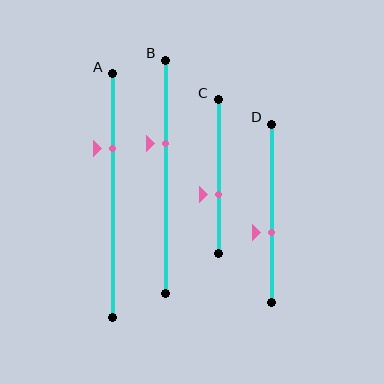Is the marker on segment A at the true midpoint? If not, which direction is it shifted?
No, the marker on segment A is shifted upward by about 19% of the segment length.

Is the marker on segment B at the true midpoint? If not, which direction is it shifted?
No, the marker on segment B is shifted upward by about 14% of the segment length.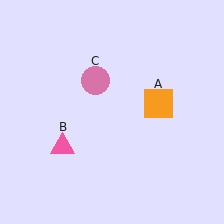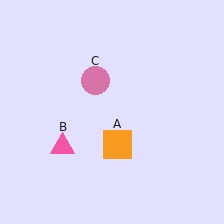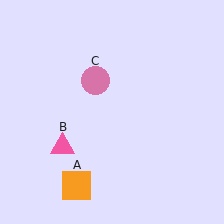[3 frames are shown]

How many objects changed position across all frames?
1 object changed position: orange square (object A).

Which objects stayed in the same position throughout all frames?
Pink triangle (object B) and pink circle (object C) remained stationary.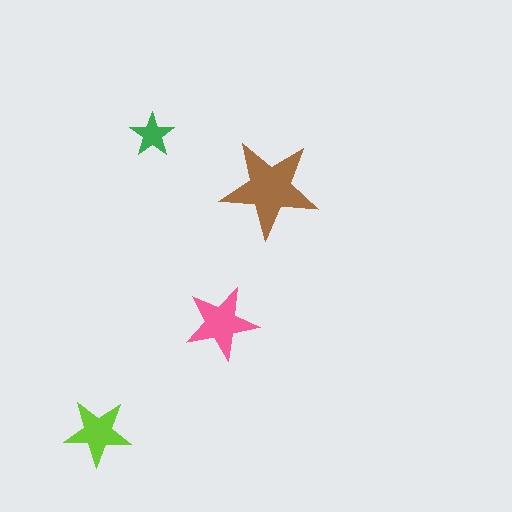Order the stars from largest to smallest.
the brown one, the pink one, the lime one, the green one.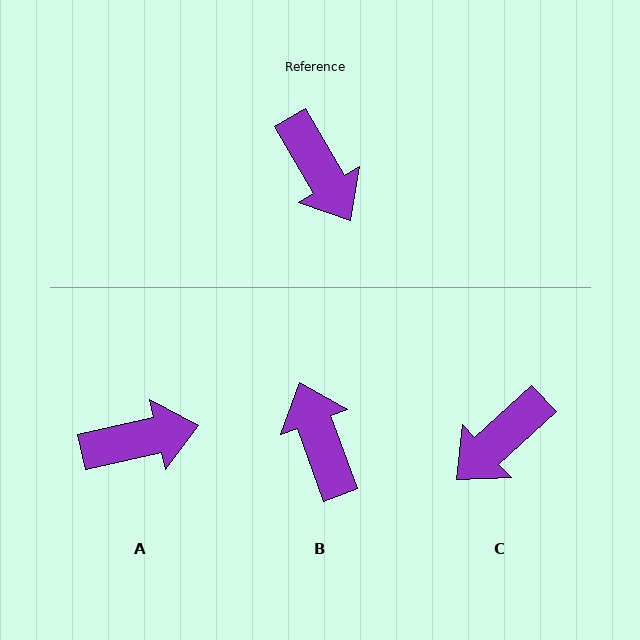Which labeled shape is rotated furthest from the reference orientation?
B, about 169 degrees away.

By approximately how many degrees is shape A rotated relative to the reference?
Approximately 73 degrees counter-clockwise.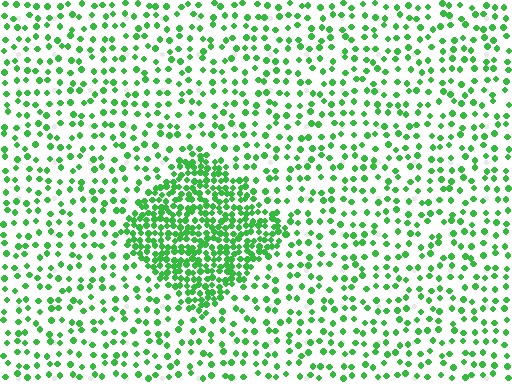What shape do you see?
I see a diamond.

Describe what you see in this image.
The image contains small green elements arranged at two different densities. A diamond-shaped region is visible where the elements are more densely packed than the surrounding area.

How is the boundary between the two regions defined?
The boundary is defined by a change in element density (approximately 2.8x ratio). All elements are the same color, size, and shape.